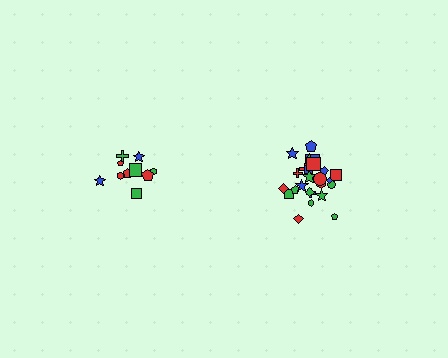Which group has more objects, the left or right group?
The right group.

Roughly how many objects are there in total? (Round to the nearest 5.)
Roughly 35 objects in total.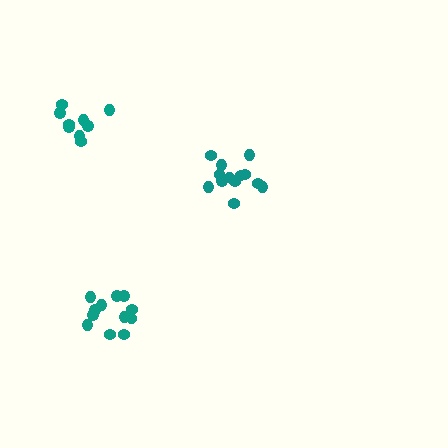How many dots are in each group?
Group 1: 12 dots, Group 2: 9 dots, Group 3: 13 dots (34 total).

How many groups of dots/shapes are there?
There are 3 groups.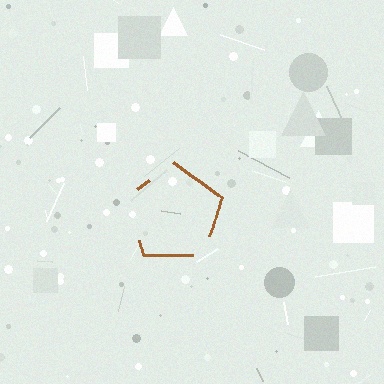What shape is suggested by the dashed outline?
The dashed outline suggests a pentagon.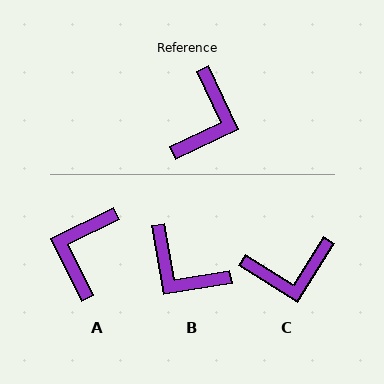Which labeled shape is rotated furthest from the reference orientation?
A, about 179 degrees away.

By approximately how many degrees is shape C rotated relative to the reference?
Approximately 57 degrees clockwise.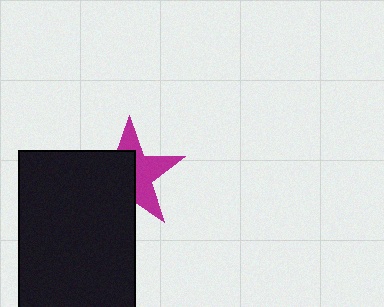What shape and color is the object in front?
The object in front is a black rectangle.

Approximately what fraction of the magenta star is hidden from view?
Roughly 53% of the magenta star is hidden behind the black rectangle.